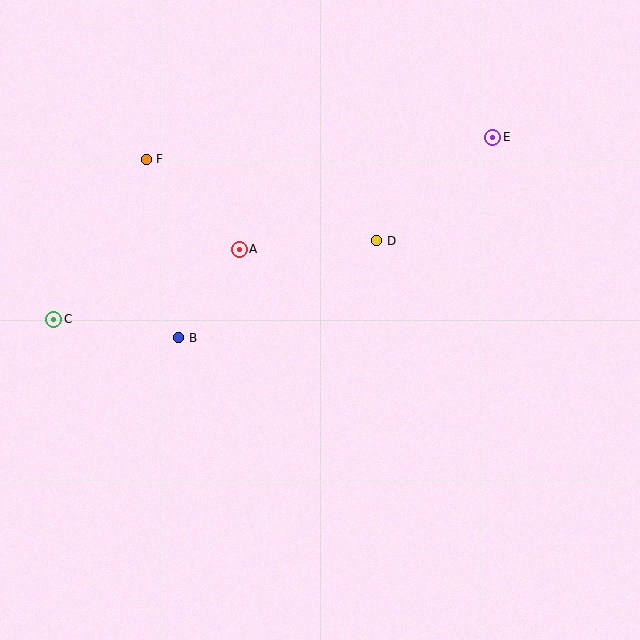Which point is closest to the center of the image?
Point D at (377, 241) is closest to the center.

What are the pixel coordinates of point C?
Point C is at (54, 319).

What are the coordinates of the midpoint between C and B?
The midpoint between C and B is at (116, 329).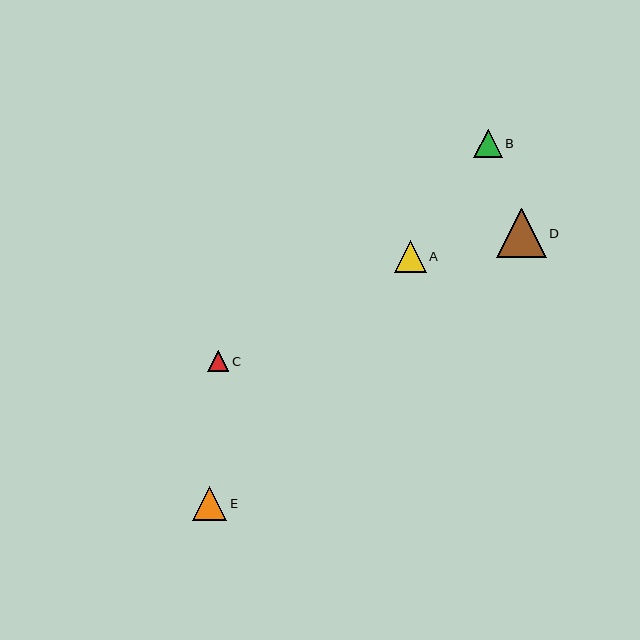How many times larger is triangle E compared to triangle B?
Triangle E is approximately 1.2 times the size of triangle B.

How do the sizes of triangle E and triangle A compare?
Triangle E and triangle A are approximately the same size.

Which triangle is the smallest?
Triangle C is the smallest with a size of approximately 22 pixels.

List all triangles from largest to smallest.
From largest to smallest: D, E, A, B, C.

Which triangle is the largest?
Triangle D is the largest with a size of approximately 50 pixels.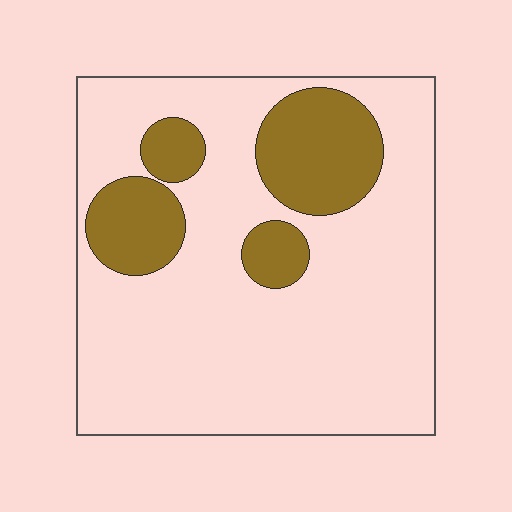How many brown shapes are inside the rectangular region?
4.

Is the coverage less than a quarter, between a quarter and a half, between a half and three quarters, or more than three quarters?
Less than a quarter.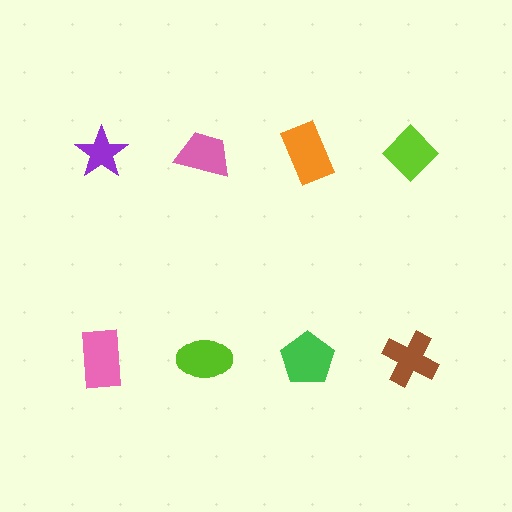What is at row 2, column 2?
A lime ellipse.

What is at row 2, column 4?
A brown cross.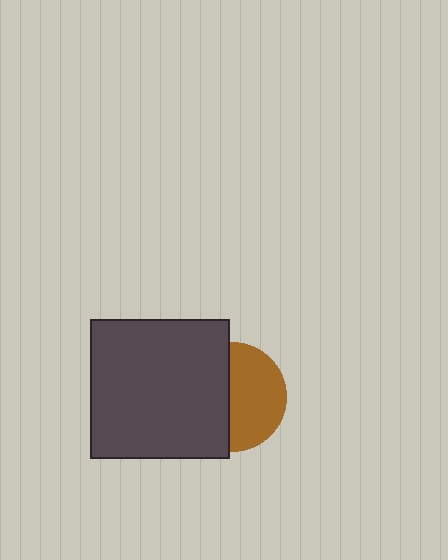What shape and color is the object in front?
The object in front is a dark gray square.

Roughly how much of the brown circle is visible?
About half of it is visible (roughly 53%).